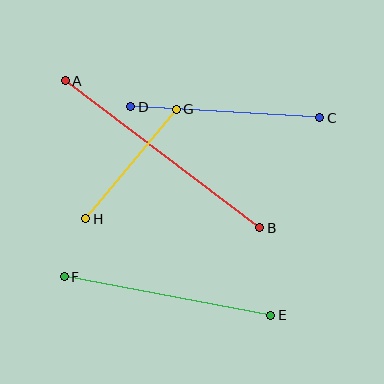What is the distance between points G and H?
The distance is approximately 142 pixels.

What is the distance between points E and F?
The distance is approximately 210 pixels.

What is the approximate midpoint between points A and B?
The midpoint is at approximately (162, 154) pixels.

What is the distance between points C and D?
The distance is approximately 189 pixels.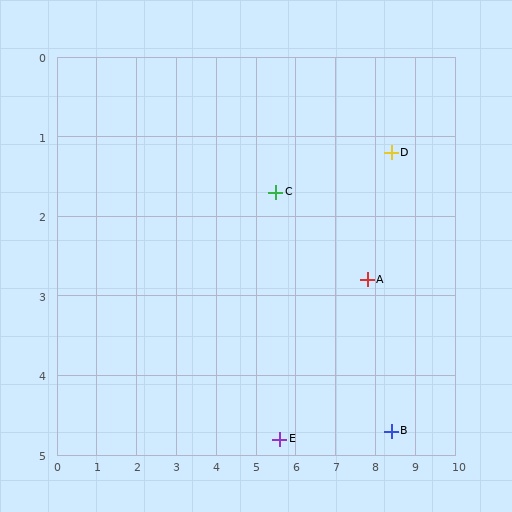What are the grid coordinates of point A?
Point A is at approximately (7.8, 2.8).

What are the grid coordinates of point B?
Point B is at approximately (8.4, 4.7).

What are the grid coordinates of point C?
Point C is at approximately (5.5, 1.7).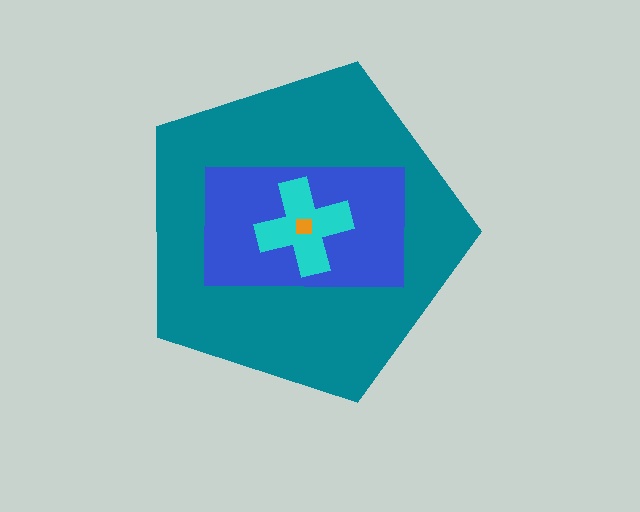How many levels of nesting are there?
4.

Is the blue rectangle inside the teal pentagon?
Yes.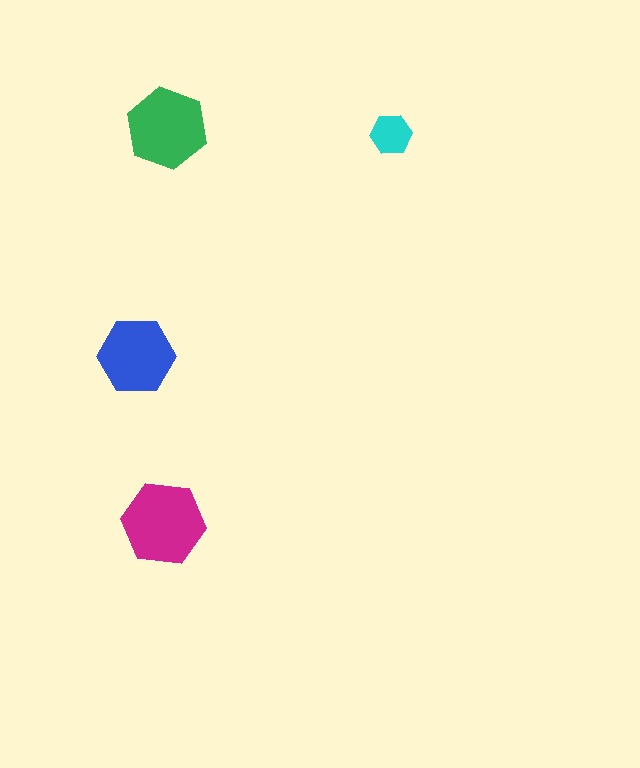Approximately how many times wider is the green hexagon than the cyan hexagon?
About 2 times wider.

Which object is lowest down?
The magenta hexagon is bottommost.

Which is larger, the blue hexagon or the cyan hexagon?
The blue one.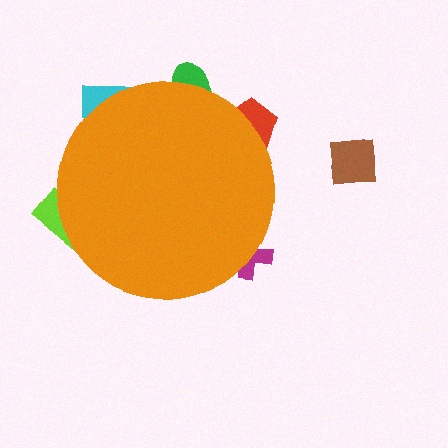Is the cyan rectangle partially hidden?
Yes, the cyan rectangle is partially hidden behind the orange circle.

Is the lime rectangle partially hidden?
Yes, the lime rectangle is partially hidden behind the orange circle.